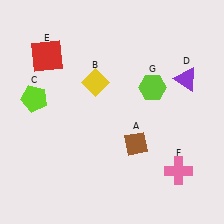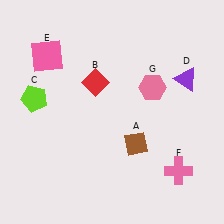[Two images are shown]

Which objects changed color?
B changed from yellow to red. E changed from red to pink. G changed from lime to pink.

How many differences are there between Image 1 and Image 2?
There are 3 differences between the two images.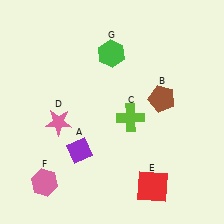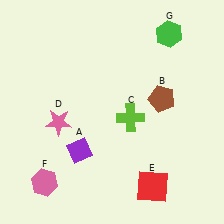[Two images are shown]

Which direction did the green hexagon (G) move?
The green hexagon (G) moved right.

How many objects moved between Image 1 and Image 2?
1 object moved between the two images.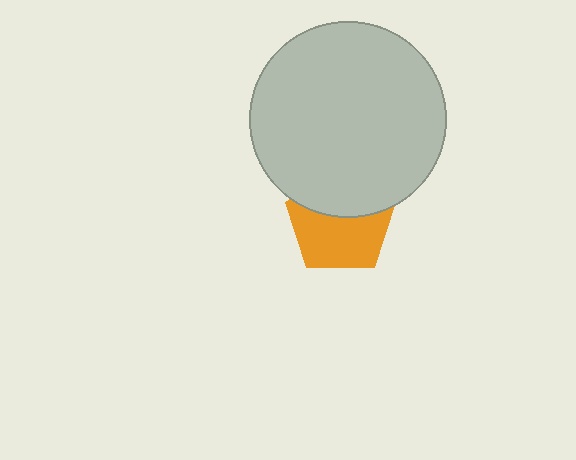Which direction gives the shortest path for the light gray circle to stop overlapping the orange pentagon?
Moving up gives the shortest separation.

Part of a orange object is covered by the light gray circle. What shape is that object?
It is a pentagon.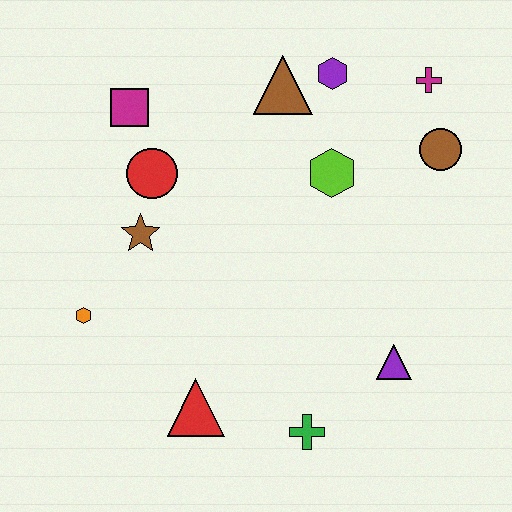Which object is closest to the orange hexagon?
The brown star is closest to the orange hexagon.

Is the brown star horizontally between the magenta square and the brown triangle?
Yes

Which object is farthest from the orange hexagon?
The magenta cross is farthest from the orange hexagon.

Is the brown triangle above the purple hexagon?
No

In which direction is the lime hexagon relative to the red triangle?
The lime hexagon is above the red triangle.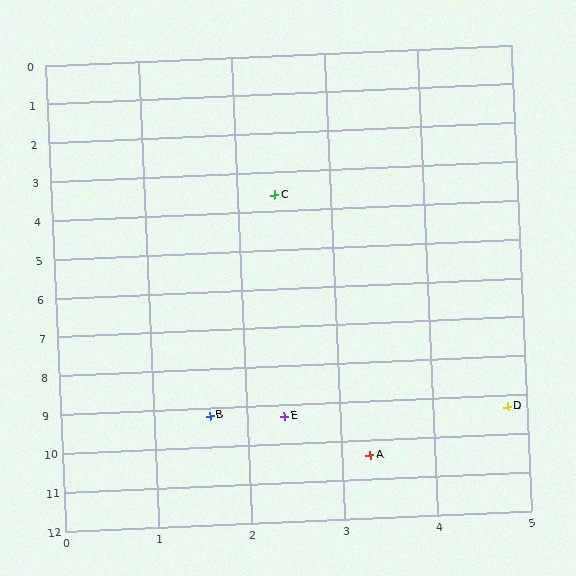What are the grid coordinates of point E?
Point E is at approximately (2.4, 9.3).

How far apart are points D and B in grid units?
Points D and B are about 3.2 grid units apart.